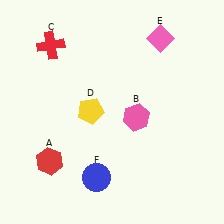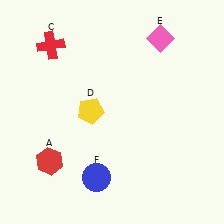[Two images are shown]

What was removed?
The pink hexagon (B) was removed in Image 2.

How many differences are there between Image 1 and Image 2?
There is 1 difference between the two images.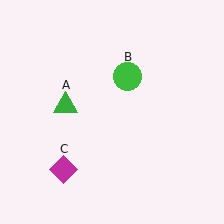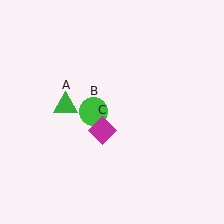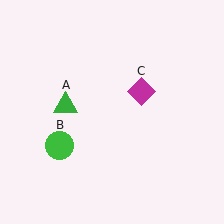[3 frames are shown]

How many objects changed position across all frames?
2 objects changed position: green circle (object B), magenta diamond (object C).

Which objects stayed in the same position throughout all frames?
Green triangle (object A) remained stationary.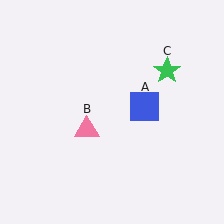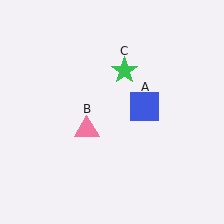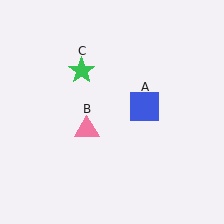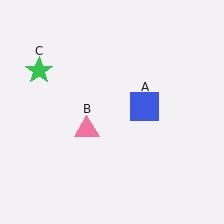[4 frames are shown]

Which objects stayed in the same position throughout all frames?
Blue square (object A) and pink triangle (object B) remained stationary.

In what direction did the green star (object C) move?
The green star (object C) moved left.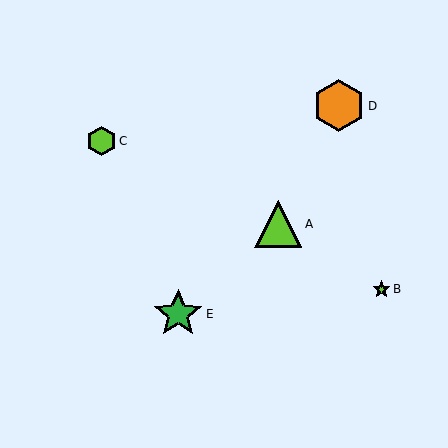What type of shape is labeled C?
Shape C is a lime hexagon.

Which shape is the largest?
The orange hexagon (labeled D) is the largest.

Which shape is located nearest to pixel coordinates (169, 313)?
The green star (labeled E) at (178, 314) is nearest to that location.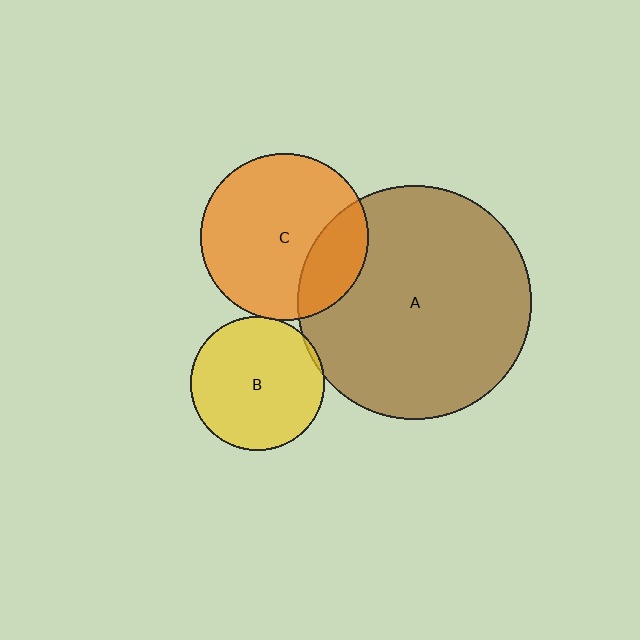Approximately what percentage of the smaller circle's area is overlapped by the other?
Approximately 5%.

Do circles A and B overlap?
Yes.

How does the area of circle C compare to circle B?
Approximately 1.6 times.